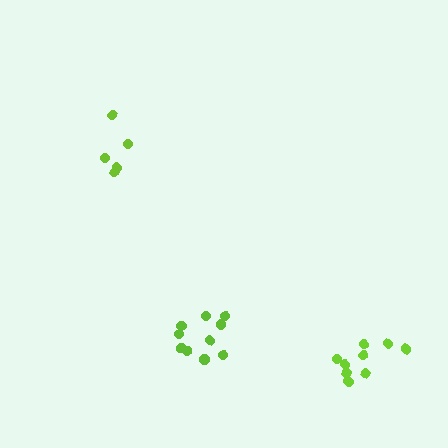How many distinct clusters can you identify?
There are 3 distinct clusters.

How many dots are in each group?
Group 1: 5 dots, Group 2: 10 dots, Group 3: 9 dots (24 total).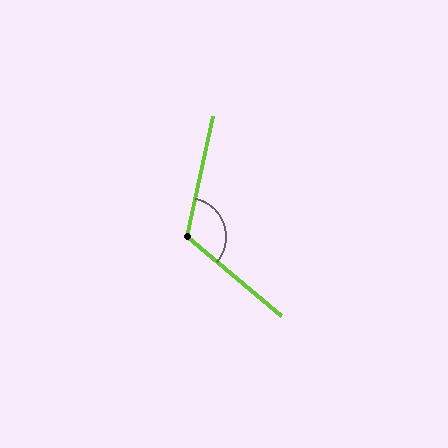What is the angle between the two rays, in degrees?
Approximately 118 degrees.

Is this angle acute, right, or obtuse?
It is obtuse.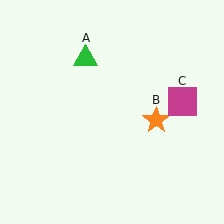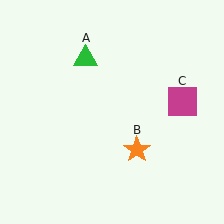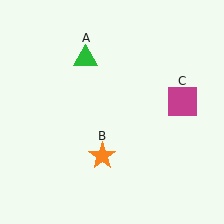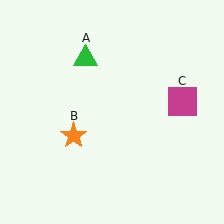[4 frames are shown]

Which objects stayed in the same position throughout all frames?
Green triangle (object A) and magenta square (object C) remained stationary.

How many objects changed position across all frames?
1 object changed position: orange star (object B).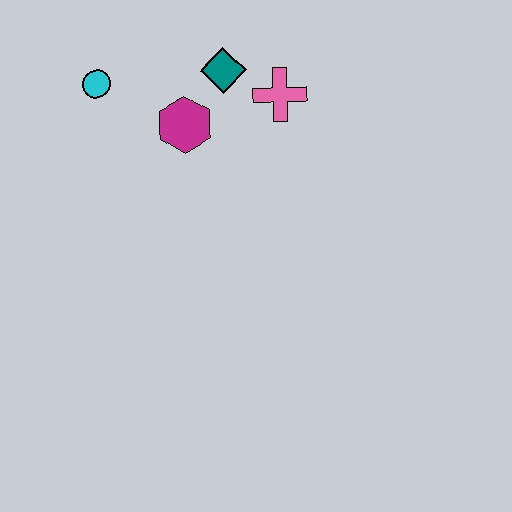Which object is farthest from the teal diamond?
The cyan circle is farthest from the teal diamond.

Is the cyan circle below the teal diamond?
Yes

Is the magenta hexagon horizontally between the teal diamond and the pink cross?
No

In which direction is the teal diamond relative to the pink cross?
The teal diamond is to the left of the pink cross.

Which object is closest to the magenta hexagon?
The teal diamond is closest to the magenta hexagon.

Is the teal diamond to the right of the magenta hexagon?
Yes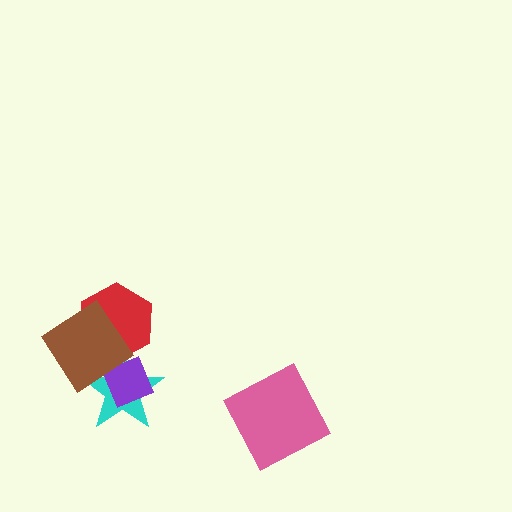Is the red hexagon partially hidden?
Yes, it is partially covered by another shape.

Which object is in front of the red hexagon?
The brown diamond is in front of the red hexagon.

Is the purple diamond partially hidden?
Yes, it is partially covered by another shape.